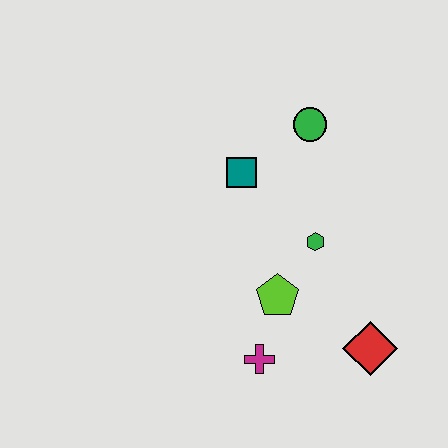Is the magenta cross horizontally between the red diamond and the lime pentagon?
No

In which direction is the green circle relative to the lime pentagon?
The green circle is above the lime pentagon.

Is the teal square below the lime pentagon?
No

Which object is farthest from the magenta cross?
The green circle is farthest from the magenta cross.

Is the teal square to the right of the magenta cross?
No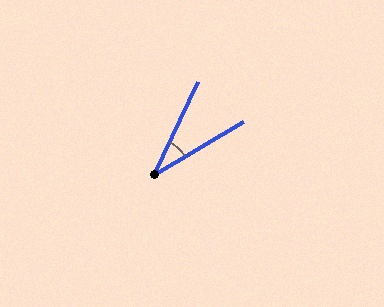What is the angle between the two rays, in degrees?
Approximately 34 degrees.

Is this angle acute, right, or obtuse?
It is acute.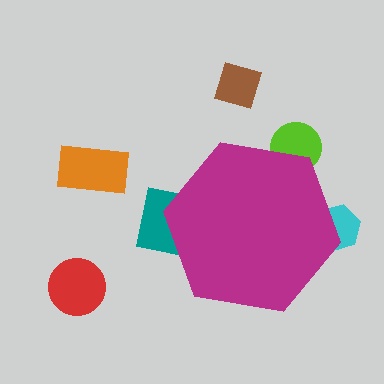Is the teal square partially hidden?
Yes, the teal square is partially hidden behind the magenta hexagon.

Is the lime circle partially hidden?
Yes, the lime circle is partially hidden behind the magenta hexagon.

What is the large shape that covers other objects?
A magenta hexagon.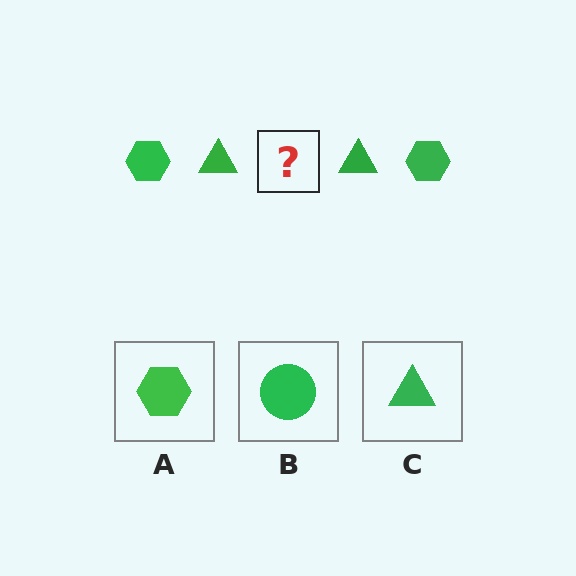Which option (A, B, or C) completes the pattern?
A.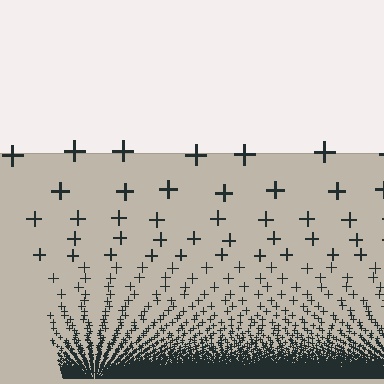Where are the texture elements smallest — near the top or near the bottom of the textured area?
Near the bottom.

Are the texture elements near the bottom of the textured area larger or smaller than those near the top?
Smaller. The gradient is inverted — elements near the bottom are smaller and denser.